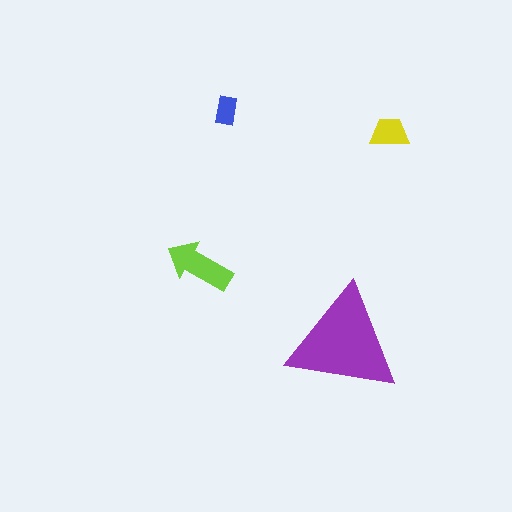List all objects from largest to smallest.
The purple triangle, the lime arrow, the yellow trapezoid, the blue rectangle.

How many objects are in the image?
There are 4 objects in the image.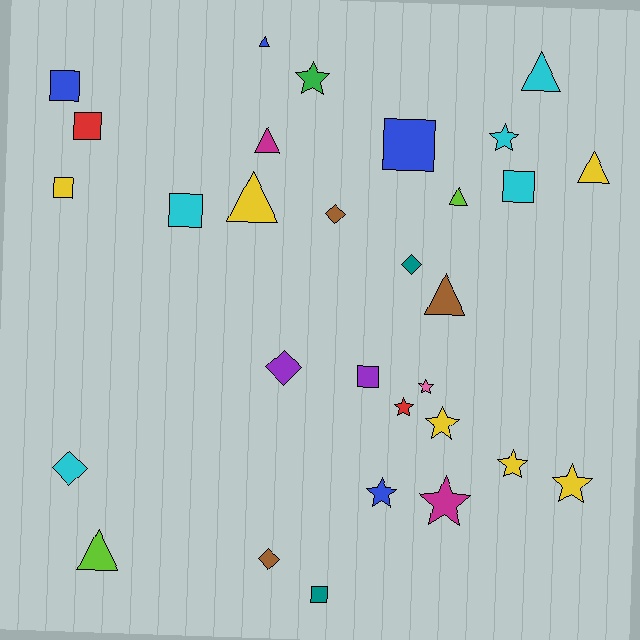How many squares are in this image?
There are 8 squares.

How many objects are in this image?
There are 30 objects.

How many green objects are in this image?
There is 1 green object.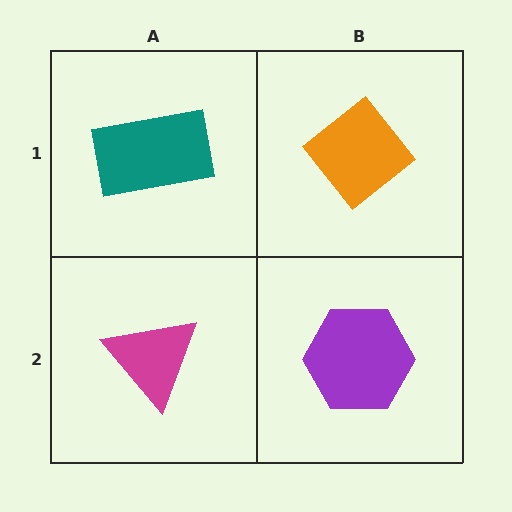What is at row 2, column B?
A purple hexagon.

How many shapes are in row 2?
2 shapes.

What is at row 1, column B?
An orange diamond.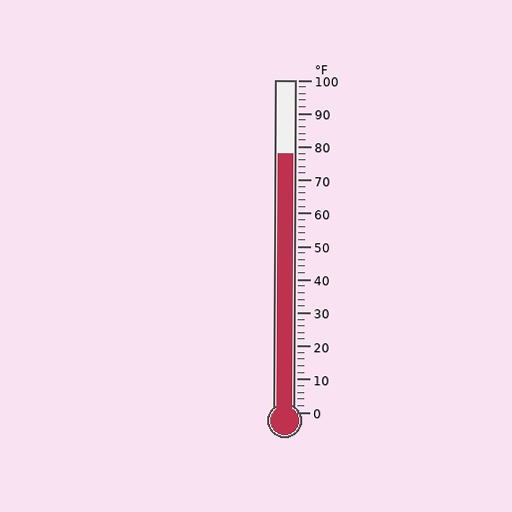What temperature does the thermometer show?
The thermometer shows approximately 78°F.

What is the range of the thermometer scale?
The thermometer scale ranges from 0°F to 100°F.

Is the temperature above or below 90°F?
The temperature is below 90°F.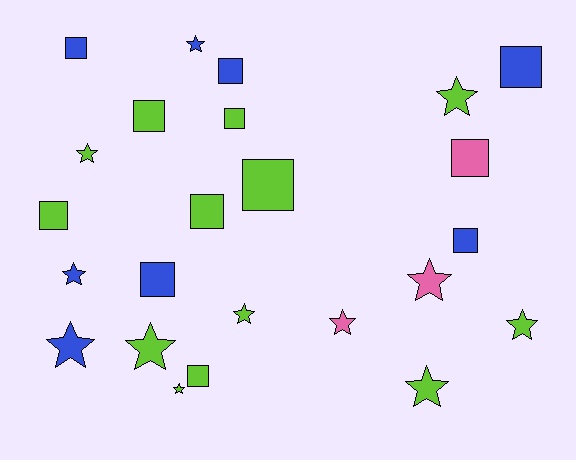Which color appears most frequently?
Lime, with 13 objects.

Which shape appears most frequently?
Star, with 12 objects.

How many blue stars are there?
There are 3 blue stars.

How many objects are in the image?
There are 24 objects.